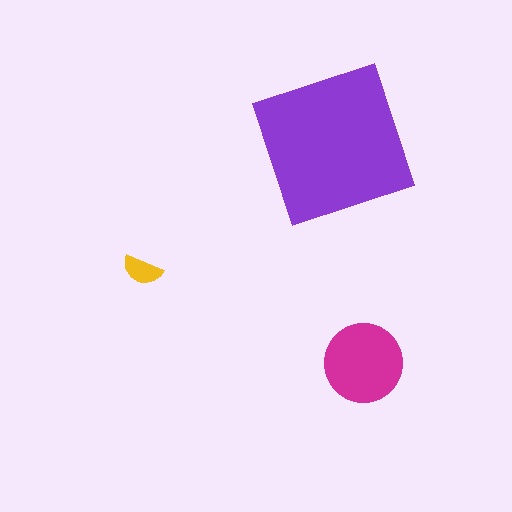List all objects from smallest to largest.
The yellow semicircle, the magenta circle, the purple square.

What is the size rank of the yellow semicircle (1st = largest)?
3rd.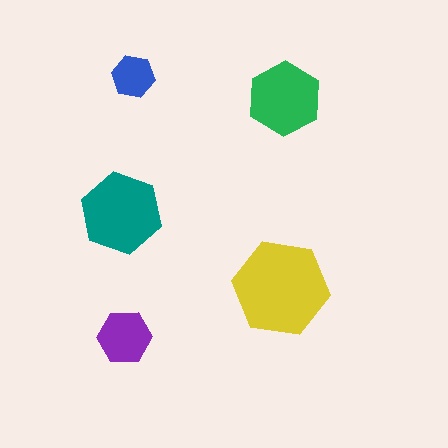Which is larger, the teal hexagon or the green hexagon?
The teal one.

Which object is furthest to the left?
The teal hexagon is leftmost.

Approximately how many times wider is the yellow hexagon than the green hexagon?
About 1.5 times wider.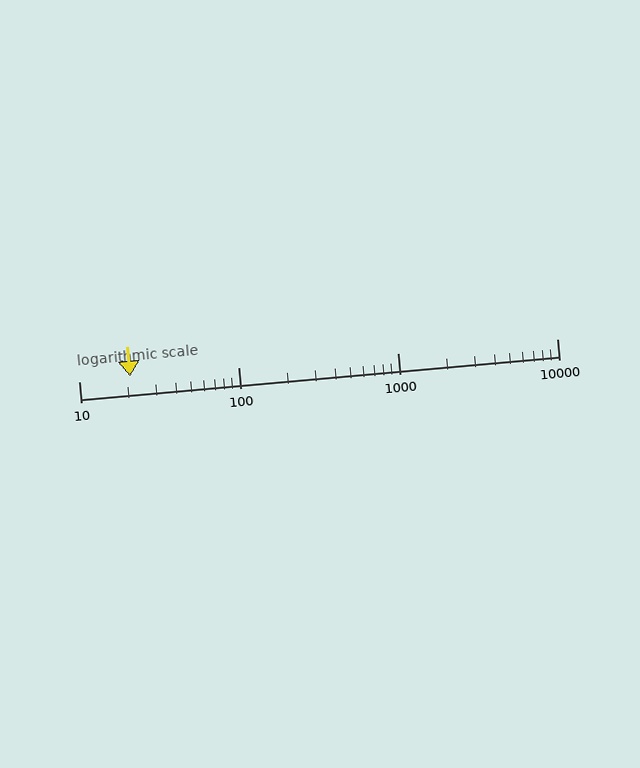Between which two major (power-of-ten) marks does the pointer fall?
The pointer is between 10 and 100.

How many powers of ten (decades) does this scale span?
The scale spans 3 decades, from 10 to 10000.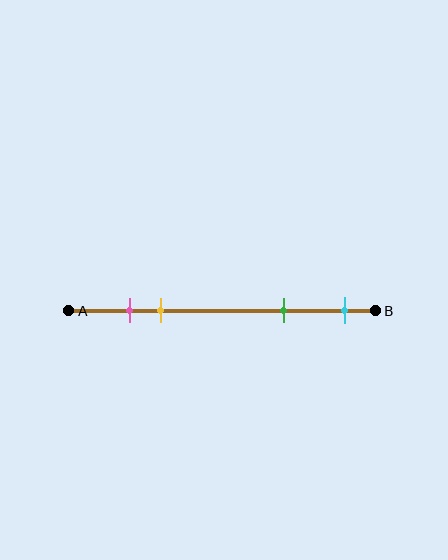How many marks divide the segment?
There are 4 marks dividing the segment.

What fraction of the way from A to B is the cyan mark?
The cyan mark is approximately 90% (0.9) of the way from A to B.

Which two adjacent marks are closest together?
The pink and yellow marks are the closest adjacent pair.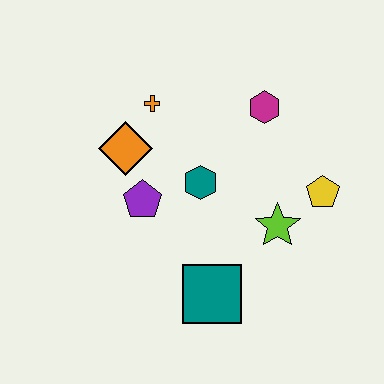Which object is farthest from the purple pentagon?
The yellow pentagon is farthest from the purple pentagon.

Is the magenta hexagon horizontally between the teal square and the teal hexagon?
No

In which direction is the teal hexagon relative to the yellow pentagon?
The teal hexagon is to the left of the yellow pentagon.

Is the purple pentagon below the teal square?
No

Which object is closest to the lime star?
The yellow pentagon is closest to the lime star.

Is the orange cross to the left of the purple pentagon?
No